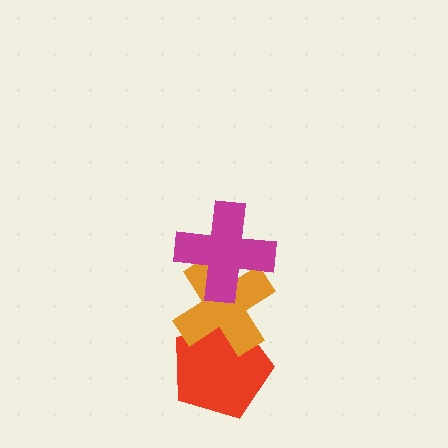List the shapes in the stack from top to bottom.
From top to bottom: the magenta cross, the orange cross, the red pentagon.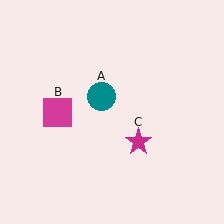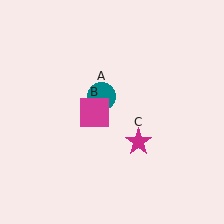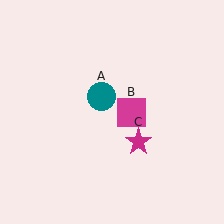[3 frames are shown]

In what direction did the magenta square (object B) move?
The magenta square (object B) moved right.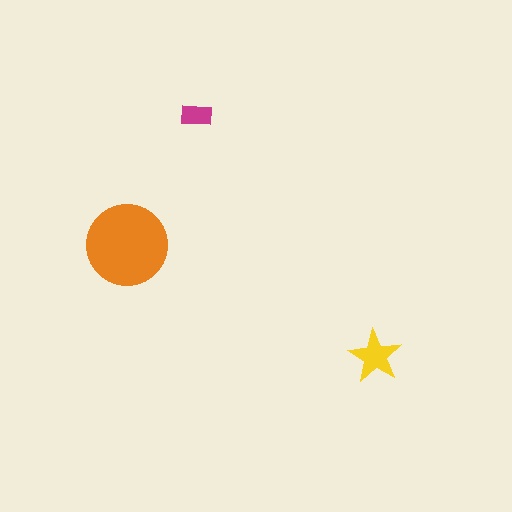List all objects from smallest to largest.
The magenta rectangle, the yellow star, the orange circle.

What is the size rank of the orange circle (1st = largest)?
1st.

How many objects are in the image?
There are 3 objects in the image.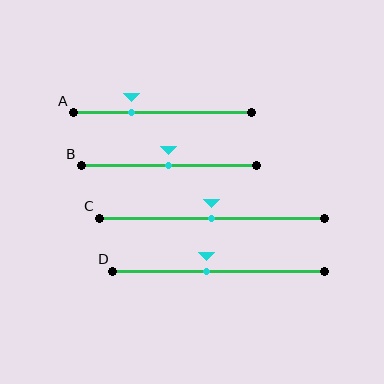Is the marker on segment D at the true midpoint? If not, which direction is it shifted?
No, the marker on segment D is shifted to the left by about 5% of the segment length.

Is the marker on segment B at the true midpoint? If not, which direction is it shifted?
Yes, the marker on segment B is at the true midpoint.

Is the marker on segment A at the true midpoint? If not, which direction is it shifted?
No, the marker on segment A is shifted to the left by about 17% of the segment length.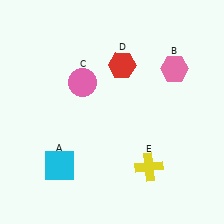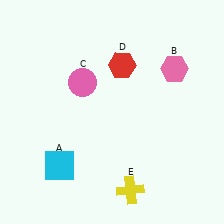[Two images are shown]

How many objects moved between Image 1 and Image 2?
1 object moved between the two images.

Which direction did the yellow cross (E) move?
The yellow cross (E) moved down.